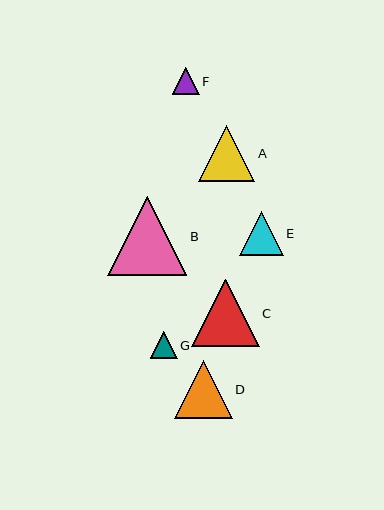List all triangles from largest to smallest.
From largest to smallest: B, C, D, A, E, G, F.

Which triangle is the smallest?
Triangle F is the smallest with a size of approximately 27 pixels.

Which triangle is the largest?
Triangle B is the largest with a size of approximately 79 pixels.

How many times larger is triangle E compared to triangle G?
Triangle E is approximately 1.6 times the size of triangle G.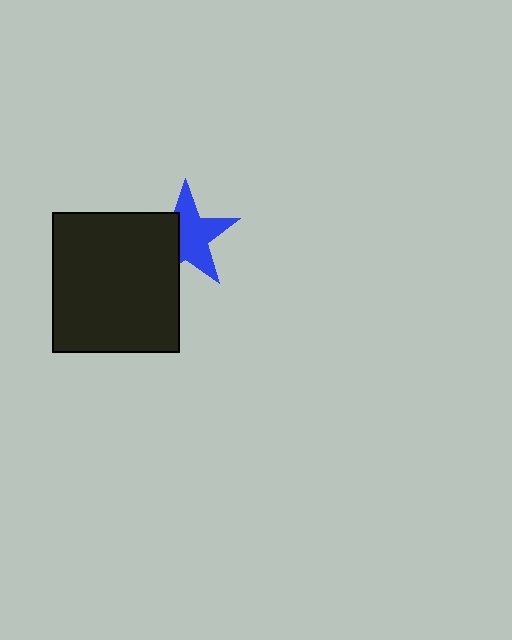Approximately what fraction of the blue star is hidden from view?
Roughly 38% of the blue star is hidden behind the black rectangle.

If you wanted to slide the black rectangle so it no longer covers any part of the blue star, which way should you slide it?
Slide it left — that is the most direct way to separate the two shapes.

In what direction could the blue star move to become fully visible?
The blue star could move right. That would shift it out from behind the black rectangle entirely.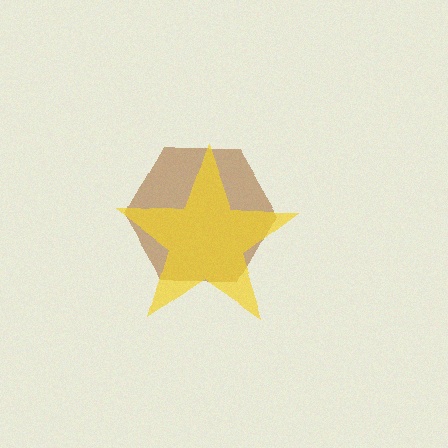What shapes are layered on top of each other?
The layered shapes are: a brown hexagon, a yellow star.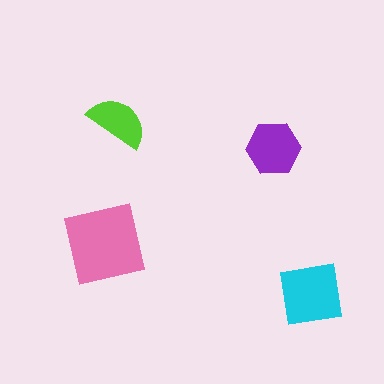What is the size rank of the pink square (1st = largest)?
1st.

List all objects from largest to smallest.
The pink square, the cyan square, the purple hexagon, the lime semicircle.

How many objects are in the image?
There are 4 objects in the image.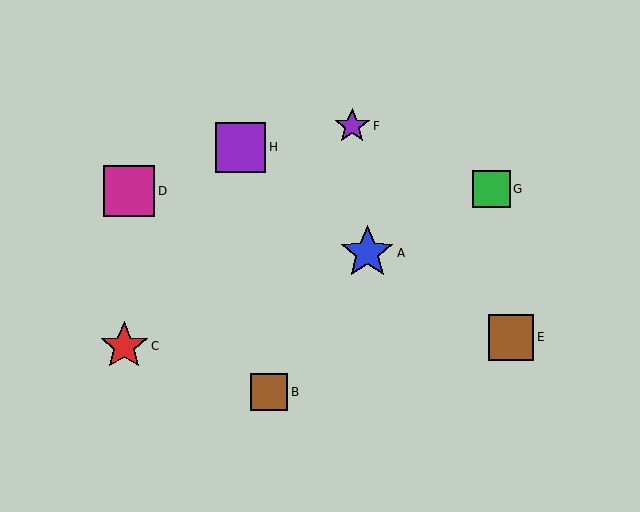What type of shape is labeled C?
Shape C is a red star.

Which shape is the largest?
The blue star (labeled A) is the largest.